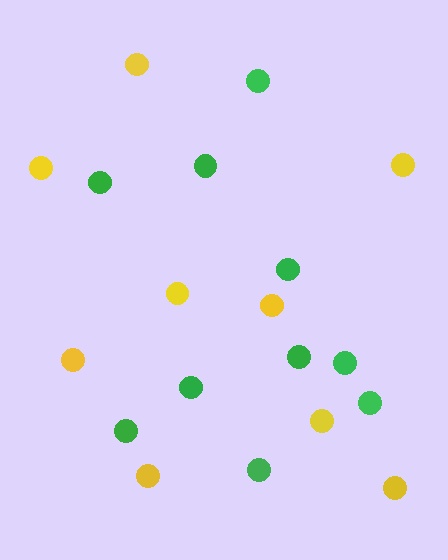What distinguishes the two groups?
There are 2 groups: one group of yellow circles (9) and one group of green circles (10).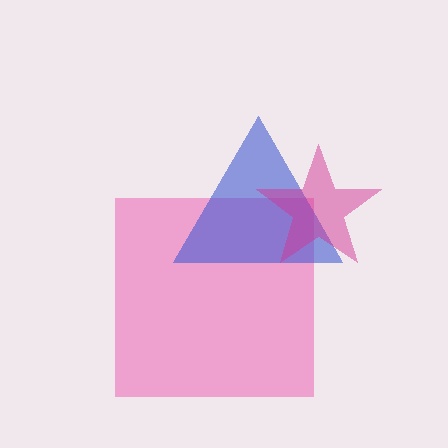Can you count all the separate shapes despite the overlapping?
Yes, there are 3 separate shapes.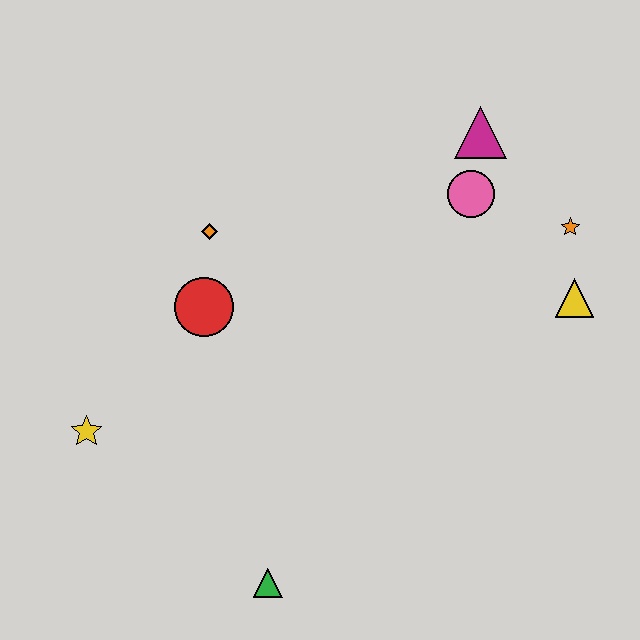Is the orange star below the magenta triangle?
Yes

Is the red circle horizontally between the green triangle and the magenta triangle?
No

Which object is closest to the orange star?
The yellow triangle is closest to the orange star.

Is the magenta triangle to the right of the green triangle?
Yes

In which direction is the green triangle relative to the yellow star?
The green triangle is to the right of the yellow star.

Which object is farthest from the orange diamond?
The yellow triangle is farthest from the orange diamond.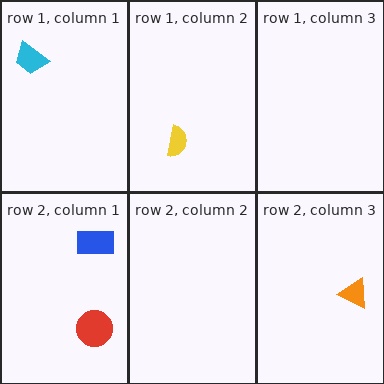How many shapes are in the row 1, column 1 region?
1.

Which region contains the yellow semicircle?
The row 1, column 2 region.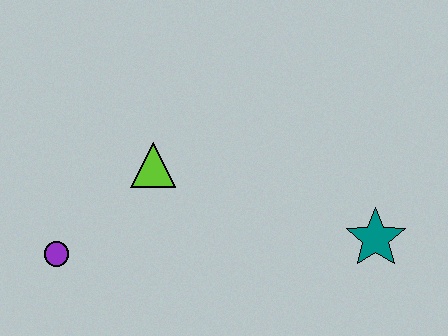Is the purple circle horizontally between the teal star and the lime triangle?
No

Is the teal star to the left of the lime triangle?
No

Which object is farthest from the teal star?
The purple circle is farthest from the teal star.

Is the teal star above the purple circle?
Yes